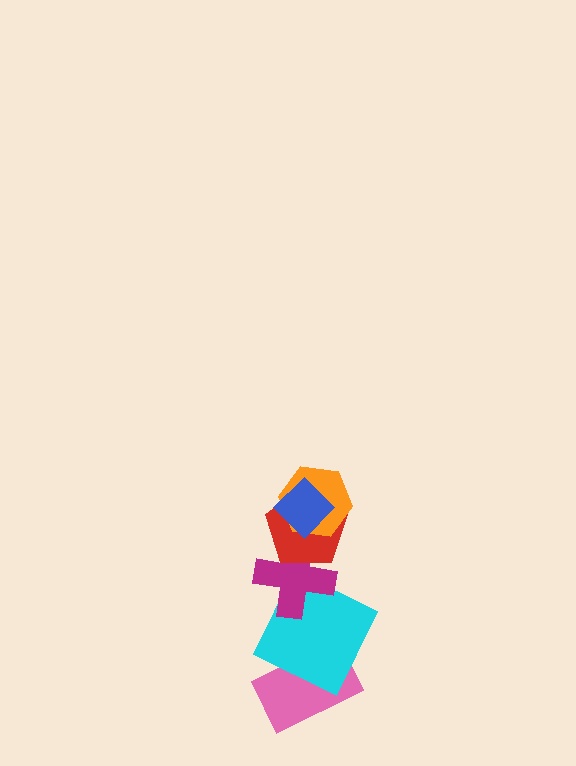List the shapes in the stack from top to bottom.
From top to bottom: the blue diamond, the orange hexagon, the red pentagon, the magenta cross, the cyan square, the pink rectangle.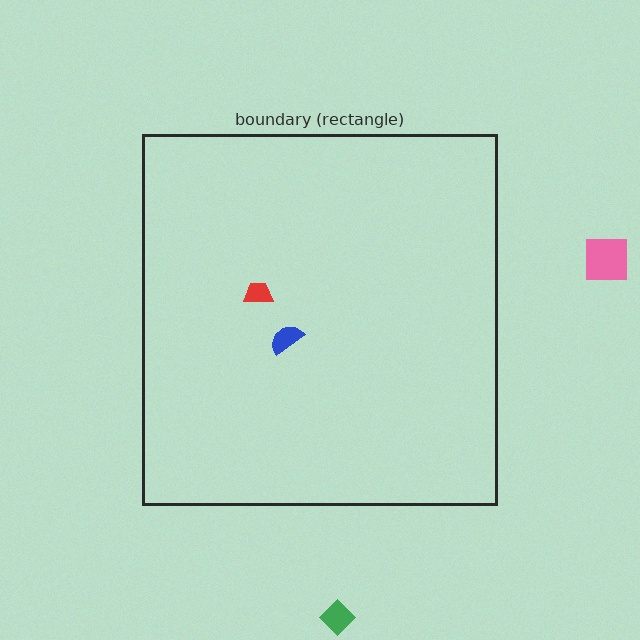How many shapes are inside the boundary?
2 inside, 2 outside.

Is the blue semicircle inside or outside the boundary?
Inside.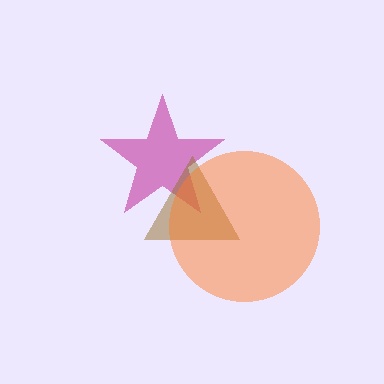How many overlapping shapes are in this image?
There are 3 overlapping shapes in the image.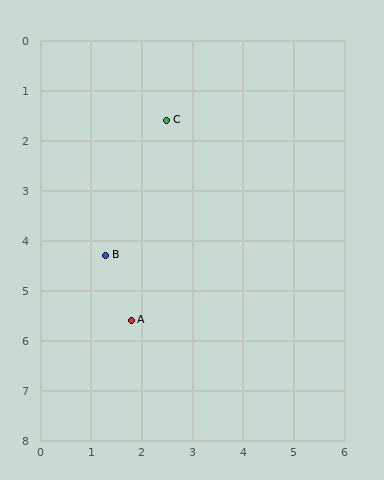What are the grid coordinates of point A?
Point A is at approximately (1.8, 5.6).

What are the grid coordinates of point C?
Point C is at approximately (2.5, 1.6).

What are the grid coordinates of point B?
Point B is at approximately (1.3, 4.3).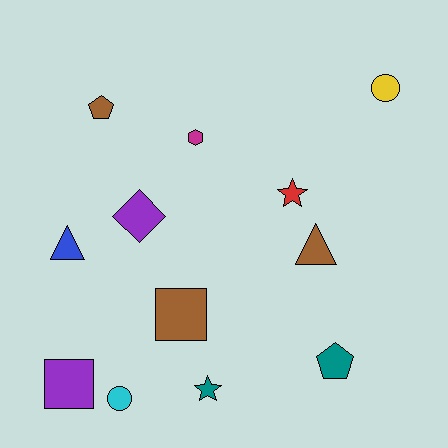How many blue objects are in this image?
There is 1 blue object.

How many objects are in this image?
There are 12 objects.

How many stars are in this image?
There are 2 stars.